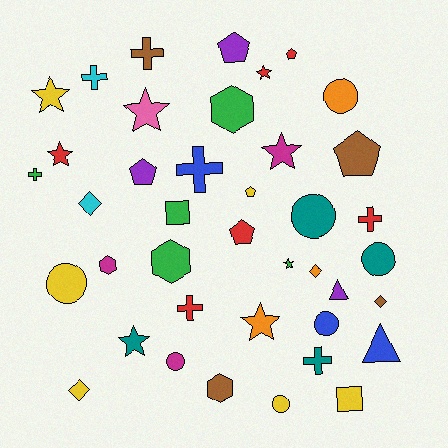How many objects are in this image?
There are 40 objects.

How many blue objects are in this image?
There are 3 blue objects.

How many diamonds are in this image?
There are 4 diamonds.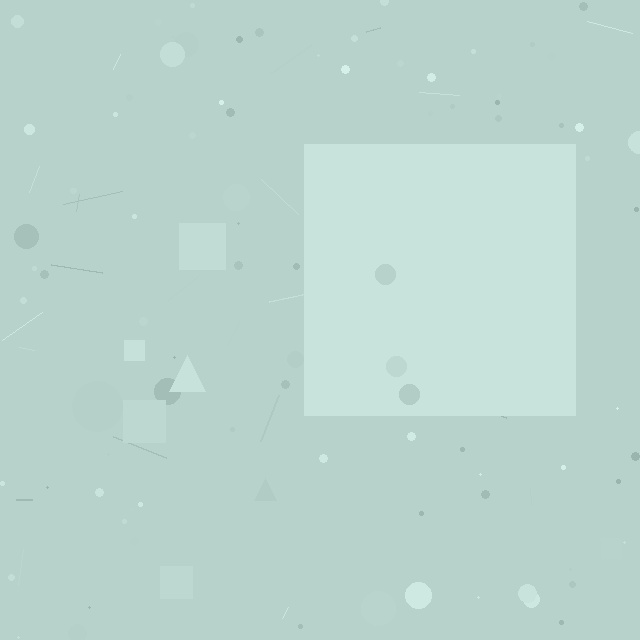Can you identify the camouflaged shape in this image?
The camouflaged shape is a square.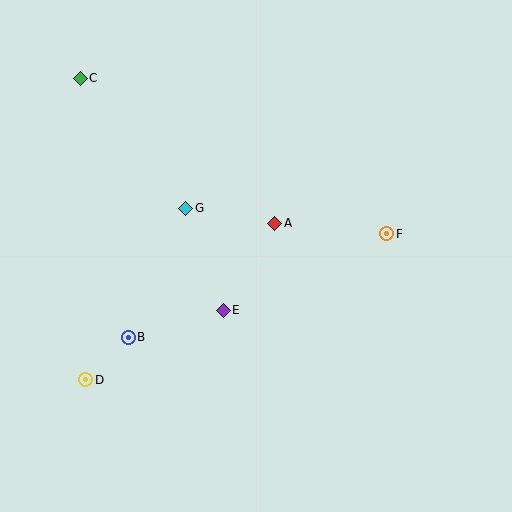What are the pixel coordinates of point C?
Point C is at (80, 78).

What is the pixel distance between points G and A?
The distance between G and A is 90 pixels.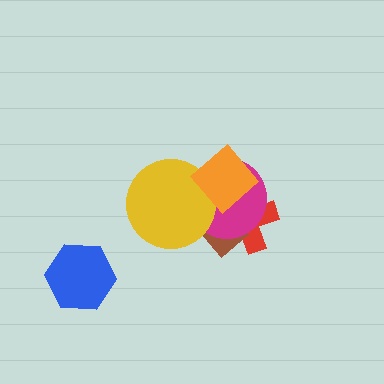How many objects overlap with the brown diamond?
3 objects overlap with the brown diamond.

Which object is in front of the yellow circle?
The orange diamond is in front of the yellow circle.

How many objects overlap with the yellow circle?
3 objects overlap with the yellow circle.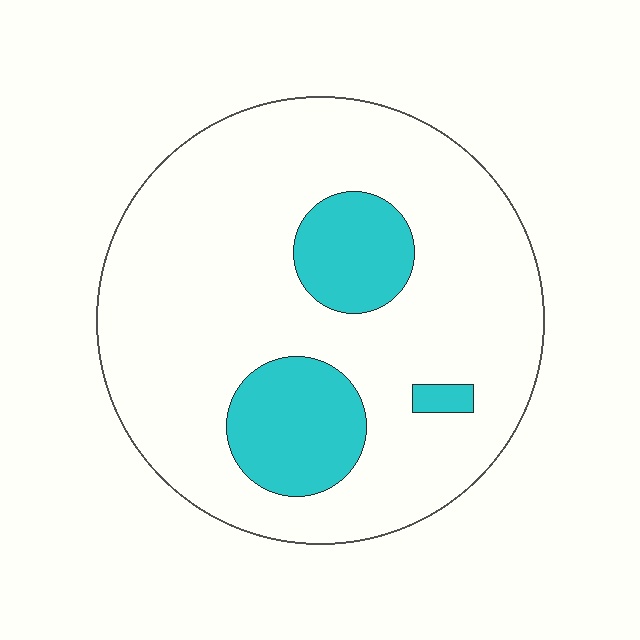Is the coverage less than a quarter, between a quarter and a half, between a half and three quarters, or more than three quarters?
Less than a quarter.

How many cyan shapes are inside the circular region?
3.